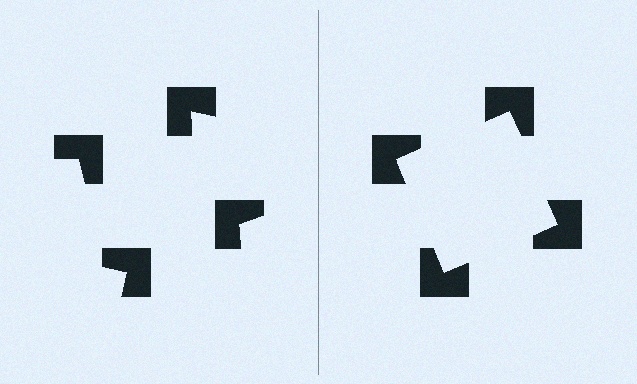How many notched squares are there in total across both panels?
8 — 4 on each side.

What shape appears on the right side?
An illusory square.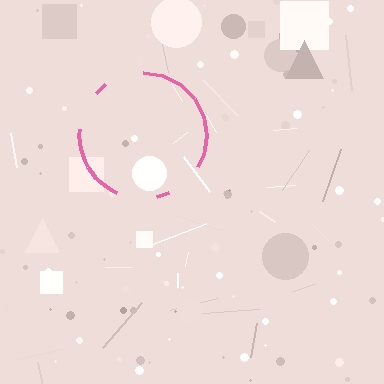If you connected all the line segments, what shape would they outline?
They would outline a circle.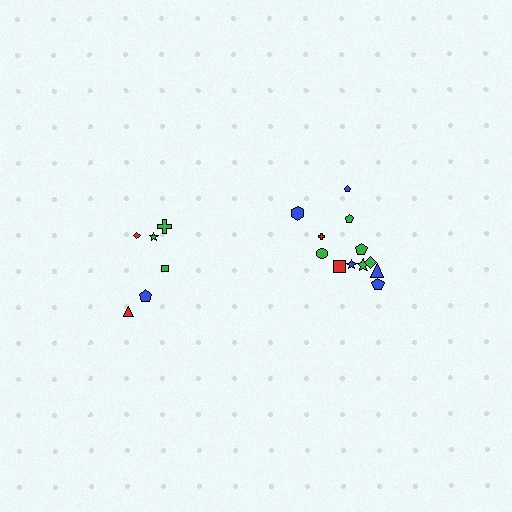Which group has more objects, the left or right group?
The right group.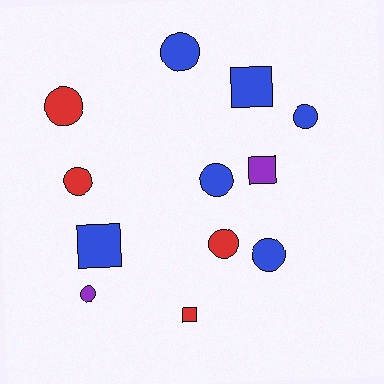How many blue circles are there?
There are 4 blue circles.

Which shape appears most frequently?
Circle, with 8 objects.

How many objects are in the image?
There are 12 objects.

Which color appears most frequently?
Blue, with 6 objects.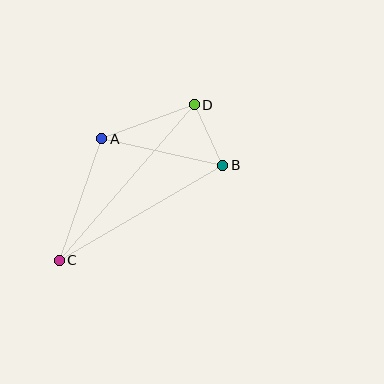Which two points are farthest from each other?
Points C and D are farthest from each other.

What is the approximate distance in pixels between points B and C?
The distance between B and C is approximately 189 pixels.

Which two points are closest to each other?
Points B and D are closest to each other.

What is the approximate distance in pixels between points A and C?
The distance between A and C is approximately 129 pixels.